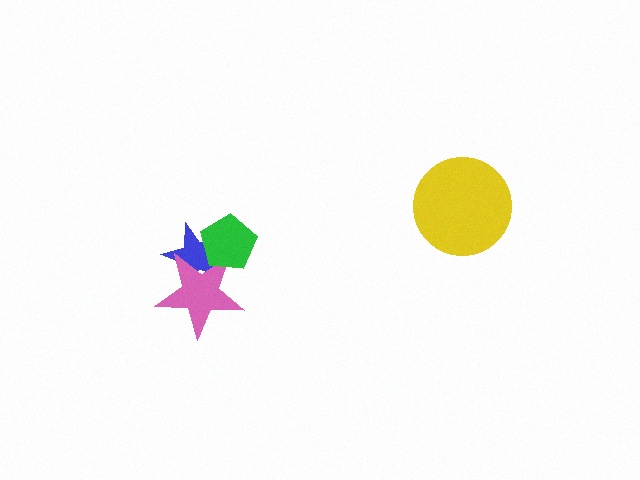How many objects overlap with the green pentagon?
2 objects overlap with the green pentagon.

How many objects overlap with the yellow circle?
0 objects overlap with the yellow circle.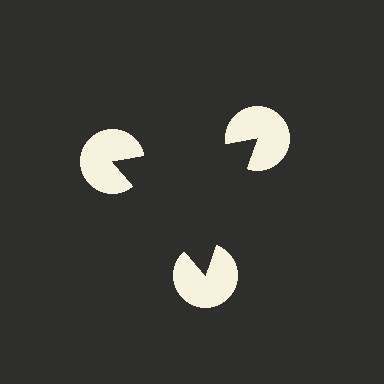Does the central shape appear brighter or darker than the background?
It typically appears slightly darker than the background, even though no actual brightness change is drawn.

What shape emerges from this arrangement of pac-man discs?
An illusory triangle — its edges are inferred from the aligned wedge cuts in the pac-man discs, not physically drawn.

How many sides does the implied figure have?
3 sides.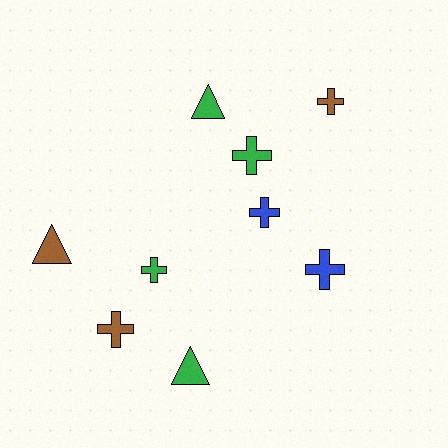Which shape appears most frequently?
Cross, with 6 objects.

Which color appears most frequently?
Green, with 4 objects.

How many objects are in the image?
There are 9 objects.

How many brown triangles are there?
There is 1 brown triangle.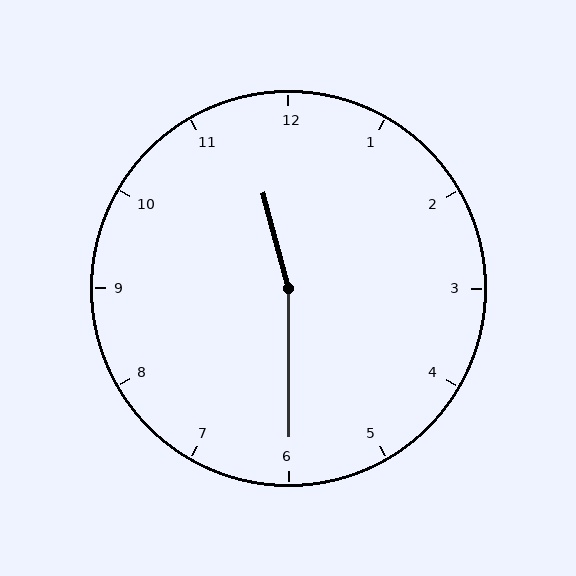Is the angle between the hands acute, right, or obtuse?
It is obtuse.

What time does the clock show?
11:30.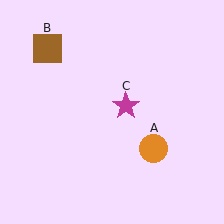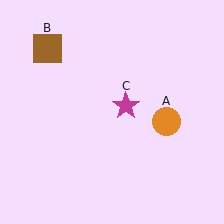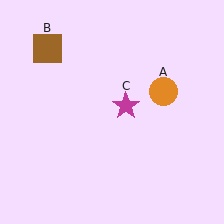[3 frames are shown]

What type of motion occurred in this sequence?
The orange circle (object A) rotated counterclockwise around the center of the scene.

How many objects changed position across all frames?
1 object changed position: orange circle (object A).